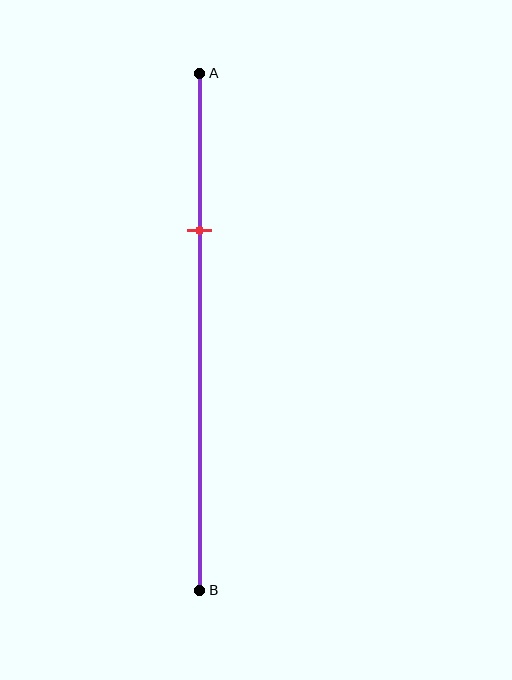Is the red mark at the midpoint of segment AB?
No, the mark is at about 30% from A, not at the 50% midpoint.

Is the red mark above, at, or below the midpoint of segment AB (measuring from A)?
The red mark is above the midpoint of segment AB.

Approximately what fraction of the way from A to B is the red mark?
The red mark is approximately 30% of the way from A to B.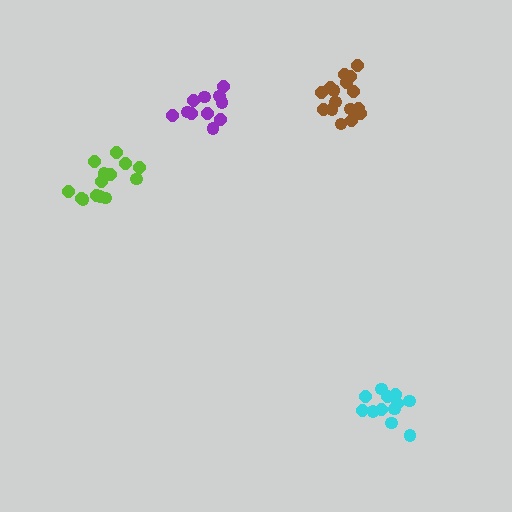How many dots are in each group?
Group 1: 16 dots, Group 2: 14 dots, Group 3: 11 dots, Group 4: 12 dots (53 total).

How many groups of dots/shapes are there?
There are 4 groups.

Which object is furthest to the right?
The cyan cluster is rightmost.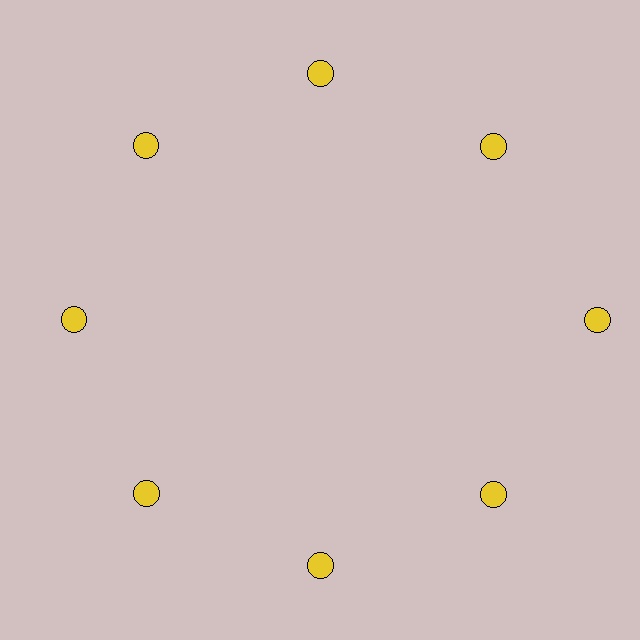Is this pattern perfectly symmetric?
No. The 8 yellow circles are arranged in a ring, but one element near the 3 o'clock position is pushed outward from the center, breaking the 8-fold rotational symmetry.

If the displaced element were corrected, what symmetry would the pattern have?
It would have 8-fold rotational symmetry — the pattern would map onto itself every 45 degrees.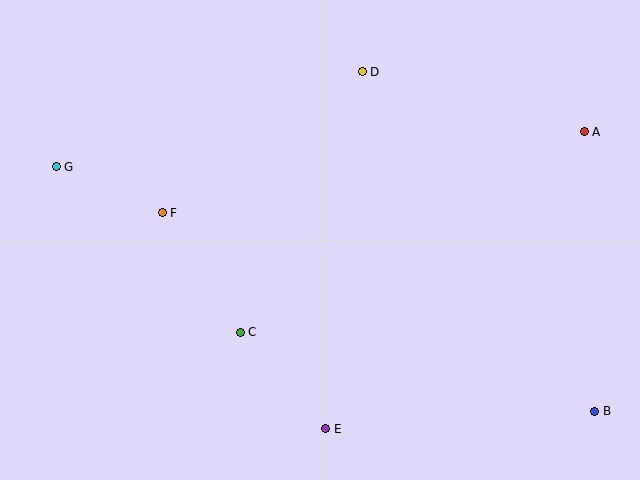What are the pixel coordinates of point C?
Point C is at (240, 332).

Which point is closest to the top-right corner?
Point A is closest to the top-right corner.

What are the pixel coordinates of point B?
Point B is at (595, 411).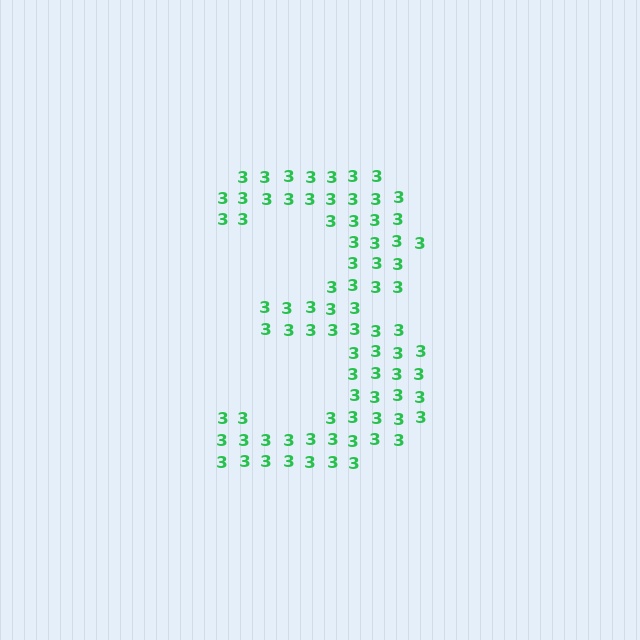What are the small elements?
The small elements are digit 3's.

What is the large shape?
The large shape is the digit 3.